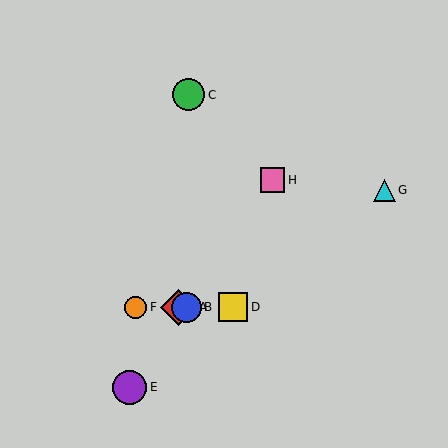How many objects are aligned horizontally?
4 objects (A, B, D, F) are aligned horizontally.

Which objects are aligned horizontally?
Objects A, B, D, F are aligned horizontally.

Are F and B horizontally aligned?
Yes, both are at y≈307.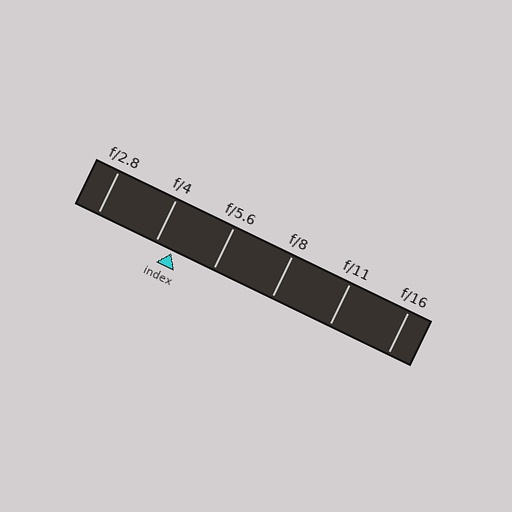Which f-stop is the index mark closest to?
The index mark is closest to f/4.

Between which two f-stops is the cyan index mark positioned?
The index mark is between f/4 and f/5.6.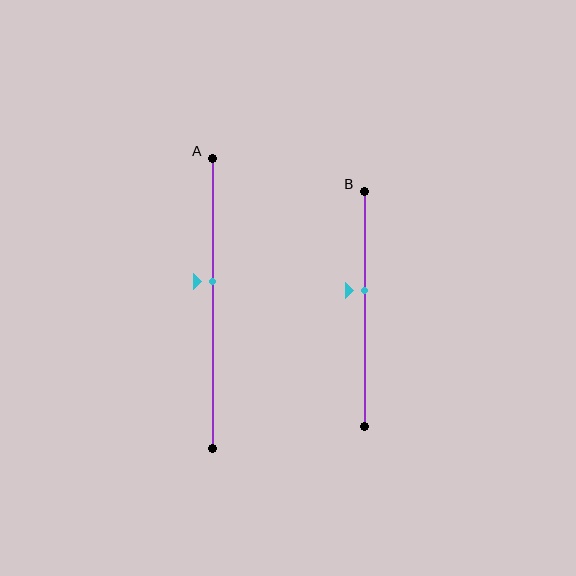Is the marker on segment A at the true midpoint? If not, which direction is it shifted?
No, the marker on segment A is shifted upward by about 7% of the segment length.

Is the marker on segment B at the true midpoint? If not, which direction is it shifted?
No, the marker on segment B is shifted upward by about 8% of the segment length.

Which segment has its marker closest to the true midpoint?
Segment A has its marker closest to the true midpoint.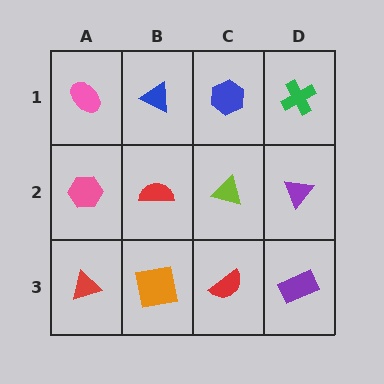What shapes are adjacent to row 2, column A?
A pink ellipse (row 1, column A), a red triangle (row 3, column A), a red semicircle (row 2, column B).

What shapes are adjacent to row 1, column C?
A lime triangle (row 2, column C), a blue triangle (row 1, column B), a green cross (row 1, column D).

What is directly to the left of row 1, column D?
A blue hexagon.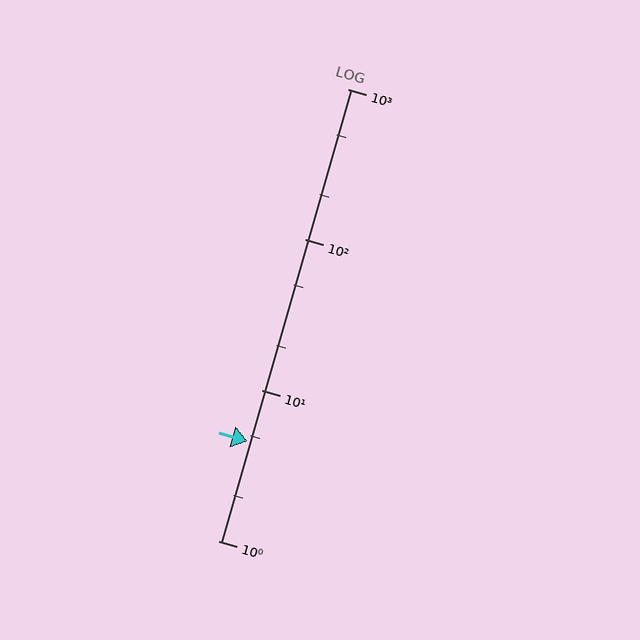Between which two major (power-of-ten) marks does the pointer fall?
The pointer is between 1 and 10.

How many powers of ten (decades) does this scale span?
The scale spans 3 decades, from 1 to 1000.